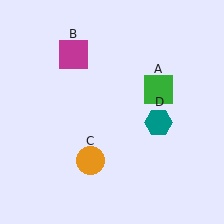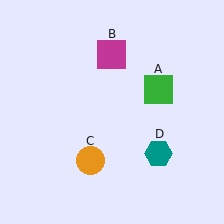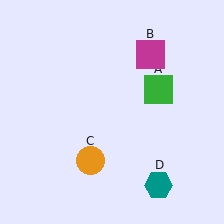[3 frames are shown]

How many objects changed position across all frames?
2 objects changed position: magenta square (object B), teal hexagon (object D).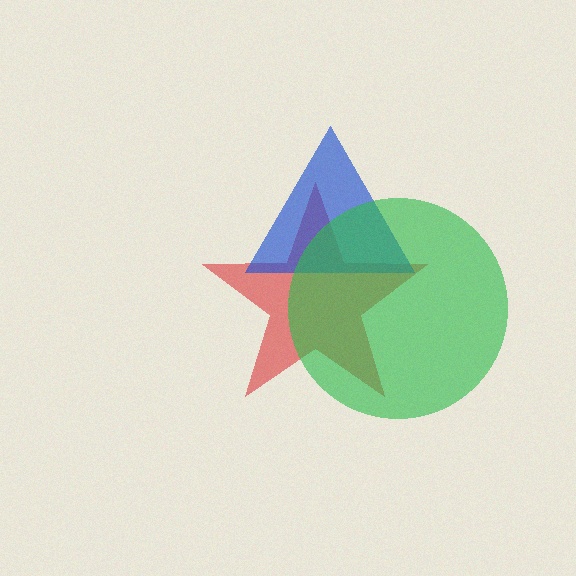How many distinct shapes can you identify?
There are 3 distinct shapes: a red star, a blue triangle, a green circle.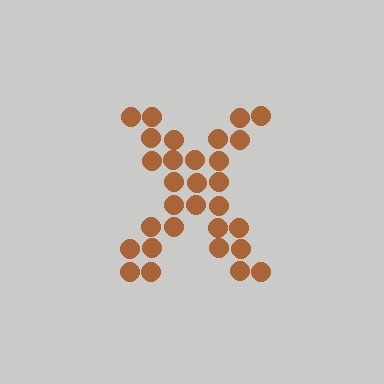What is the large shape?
The large shape is the letter X.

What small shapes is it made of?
It is made of small circles.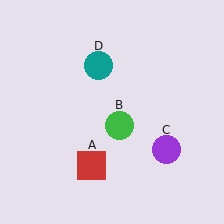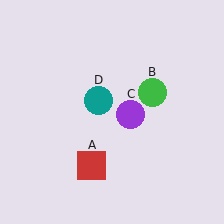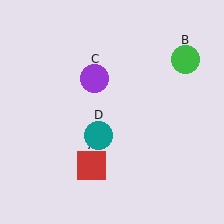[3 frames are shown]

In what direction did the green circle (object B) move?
The green circle (object B) moved up and to the right.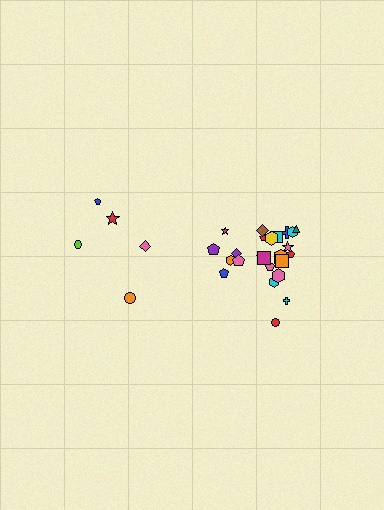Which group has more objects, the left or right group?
The right group.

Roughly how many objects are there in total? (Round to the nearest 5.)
Roughly 30 objects in total.